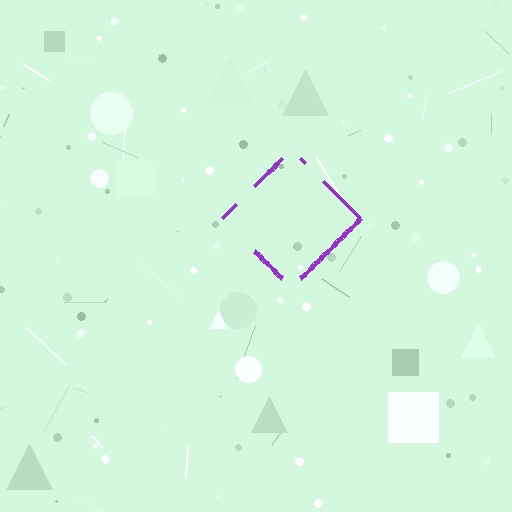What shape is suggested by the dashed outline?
The dashed outline suggests a diamond.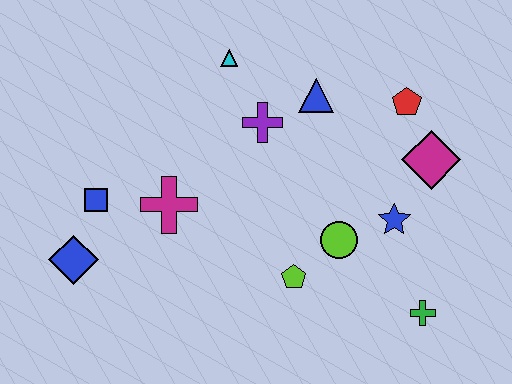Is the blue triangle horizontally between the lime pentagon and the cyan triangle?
No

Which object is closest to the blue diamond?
The blue square is closest to the blue diamond.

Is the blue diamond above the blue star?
No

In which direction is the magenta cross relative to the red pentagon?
The magenta cross is to the left of the red pentagon.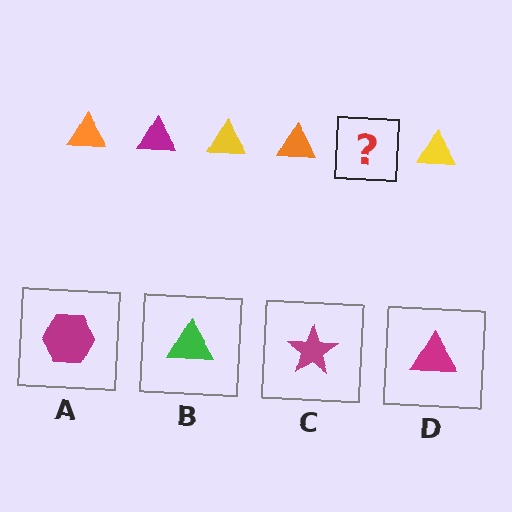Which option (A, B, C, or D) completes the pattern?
D.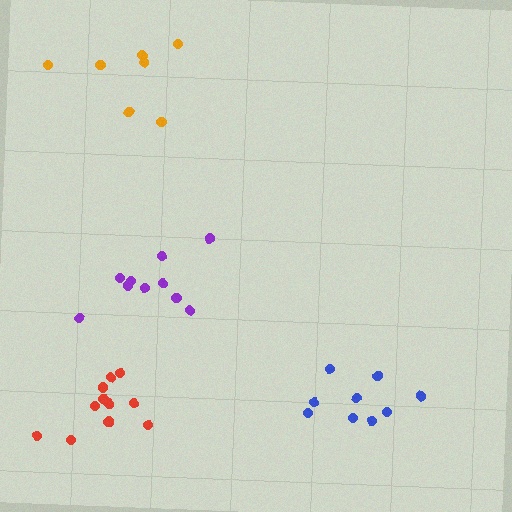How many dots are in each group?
Group 1: 9 dots, Group 2: 10 dots, Group 3: 7 dots, Group 4: 12 dots (38 total).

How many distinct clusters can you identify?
There are 4 distinct clusters.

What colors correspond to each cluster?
The clusters are colored: blue, purple, orange, red.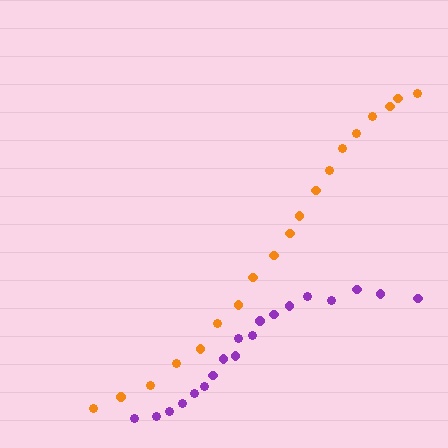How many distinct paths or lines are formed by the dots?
There are 2 distinct paths.